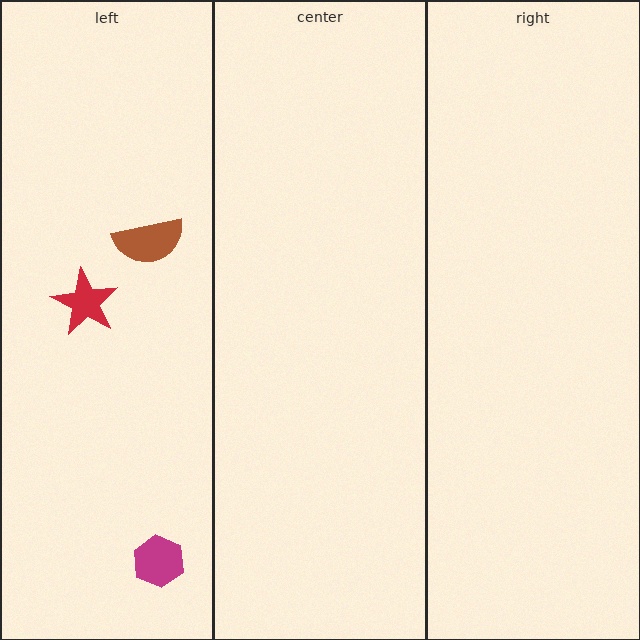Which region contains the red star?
The left region.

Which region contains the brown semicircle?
The left region.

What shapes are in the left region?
The red star, the brown semicircle, the magenta hexagon.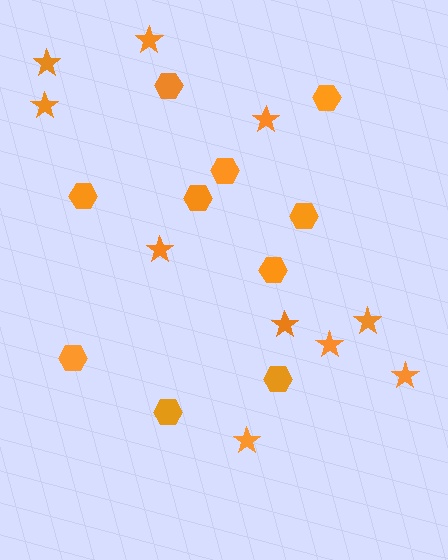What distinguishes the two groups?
There are 2 groups: one group of hexagons (10) and one group of stars (10).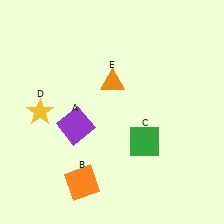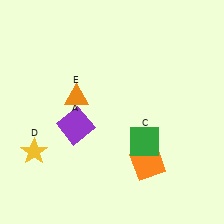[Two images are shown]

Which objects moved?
The objects that moved are: the orange square (B), the yellow star (D), the orange triangle (E).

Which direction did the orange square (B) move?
The orange square (B) moved right.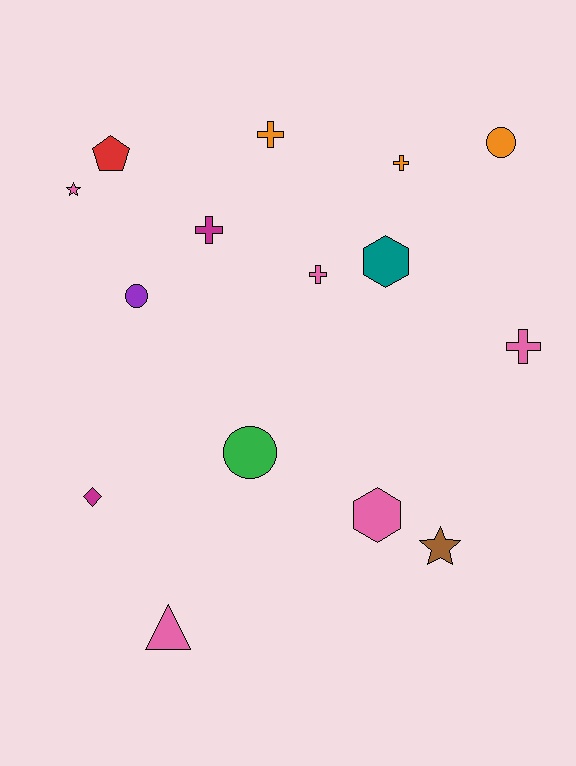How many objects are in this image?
There are 15 objects.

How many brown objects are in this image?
There is 1 brown object.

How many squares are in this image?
There are no squares.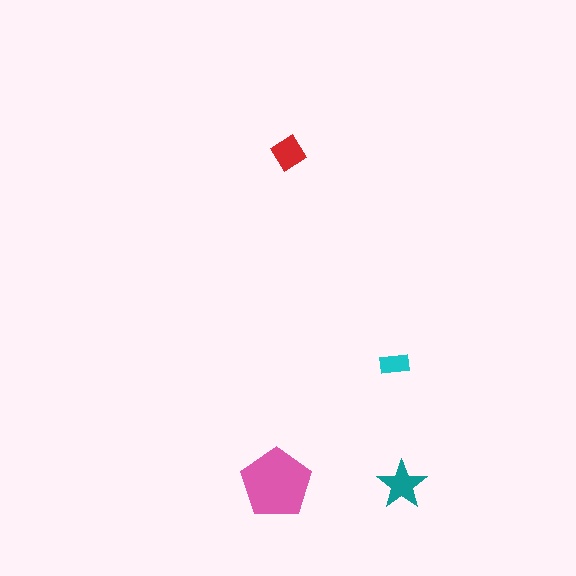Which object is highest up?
The red diamond is topmost.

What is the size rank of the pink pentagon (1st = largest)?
1st.